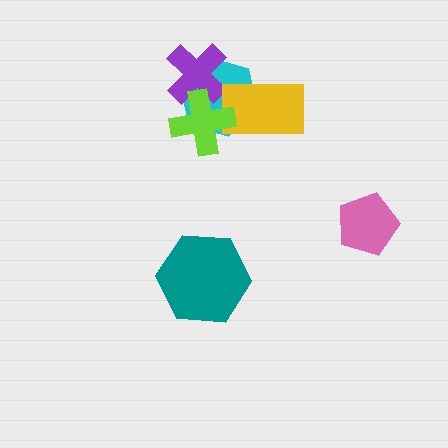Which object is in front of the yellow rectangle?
The lime cross is in front of the yellow rectangle.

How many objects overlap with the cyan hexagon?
3 objects overlap with the cyan hexagon.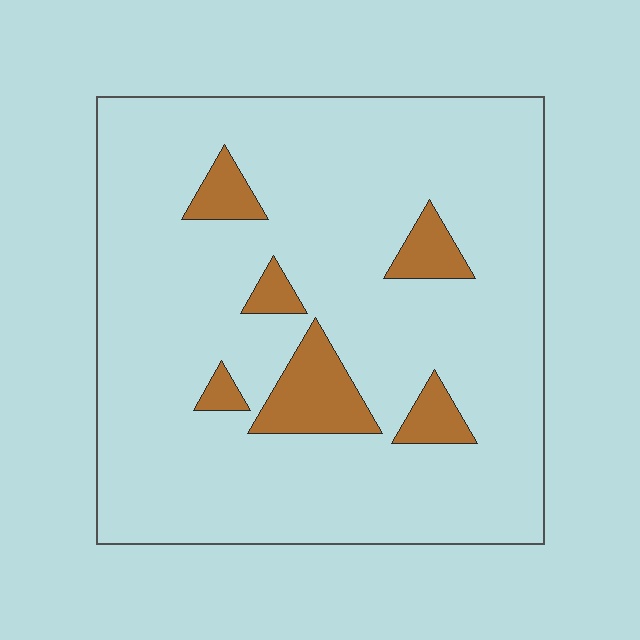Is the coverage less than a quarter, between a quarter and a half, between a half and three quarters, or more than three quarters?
Less than a quarter.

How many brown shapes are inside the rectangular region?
6.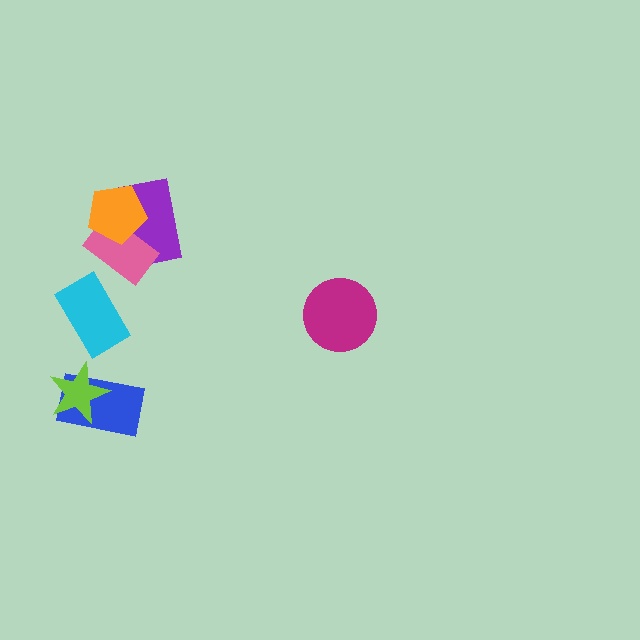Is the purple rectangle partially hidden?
Yes, it is partially covered by another shape.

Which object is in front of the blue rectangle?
The lime star is in front of the blue rectangle.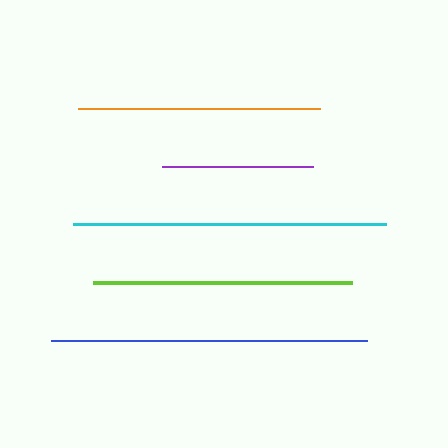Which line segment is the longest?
The blue line is the longest at approximately 316 pixels.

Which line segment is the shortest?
The purple line is the shortest at approximately 152 pixels.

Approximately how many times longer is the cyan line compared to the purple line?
The cyan line is approximately 2.1 times the length of the purple line.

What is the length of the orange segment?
The orange segment is approximately 242 pixels long.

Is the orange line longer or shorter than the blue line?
The blue line is longer than the orange line.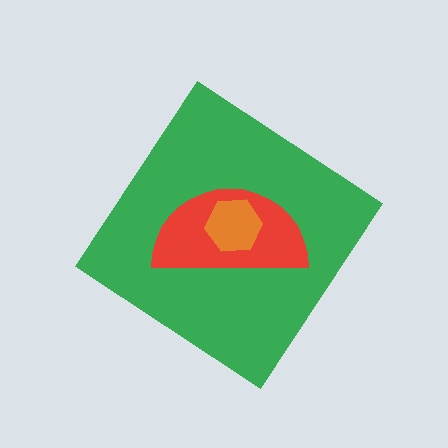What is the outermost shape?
The green diamond.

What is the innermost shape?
The orange hexagon.